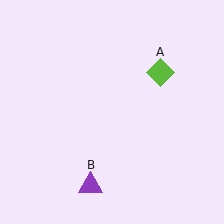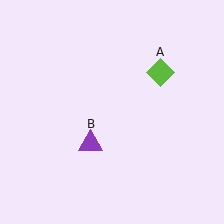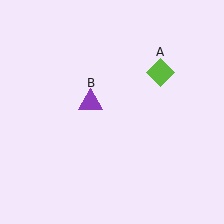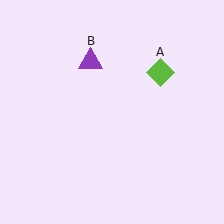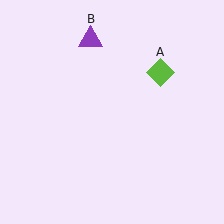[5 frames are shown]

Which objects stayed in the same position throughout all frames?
Lime diamond (object A) remained stationary.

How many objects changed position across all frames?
1 object changed position: purple triangle (object B).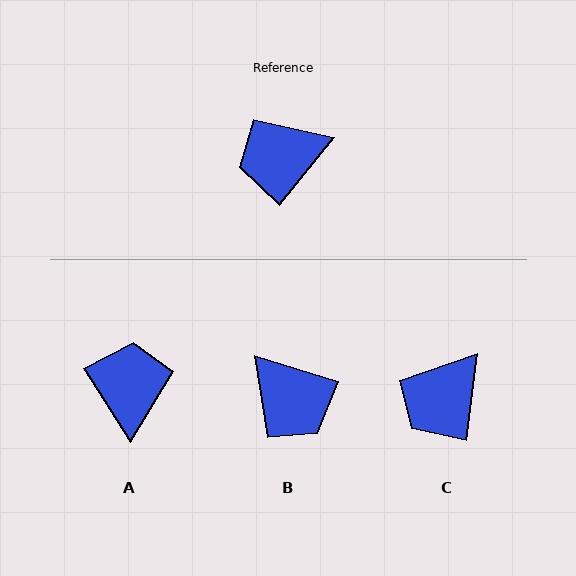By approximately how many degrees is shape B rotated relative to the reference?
Approximately 112 degrees counter-clockwise.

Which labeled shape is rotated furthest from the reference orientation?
B, about 112 degrees away.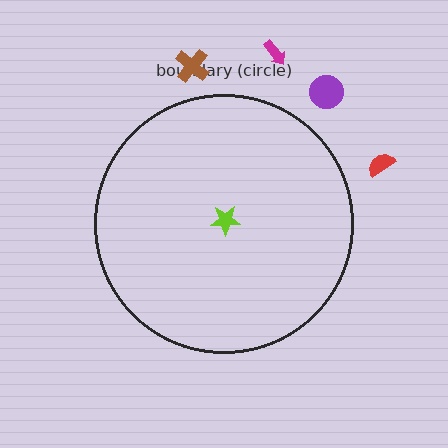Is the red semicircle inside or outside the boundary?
Outside.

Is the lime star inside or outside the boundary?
Inside.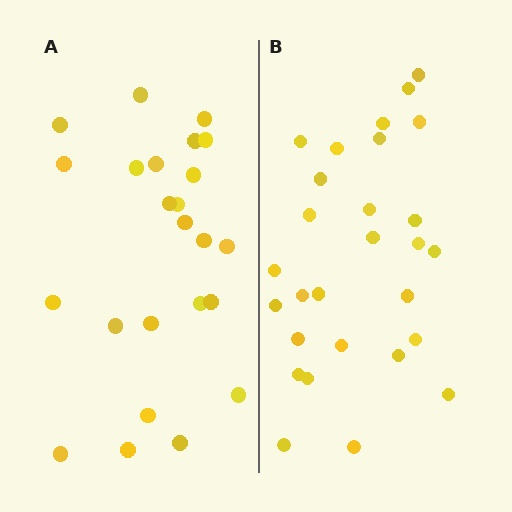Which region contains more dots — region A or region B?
Region B (the right region) has more dots.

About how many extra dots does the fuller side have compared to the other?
Region B has about 4 more dots than region A.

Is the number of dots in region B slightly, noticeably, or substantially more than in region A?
Region B has only slightly more — the two regions are fairly close. The ratio is roughly 1.2 to 1.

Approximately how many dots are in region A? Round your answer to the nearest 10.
About 20 dots. (The exact count is 24, which rounds to 20.)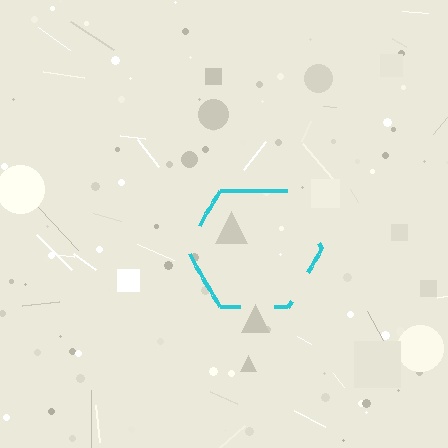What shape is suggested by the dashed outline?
The dashed outline suggests a hexagon.